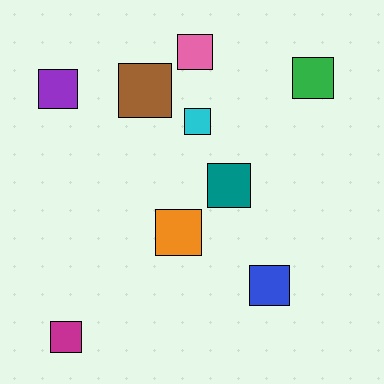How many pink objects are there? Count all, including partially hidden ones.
There is 1 pink object.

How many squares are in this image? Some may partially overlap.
There are 9 squares.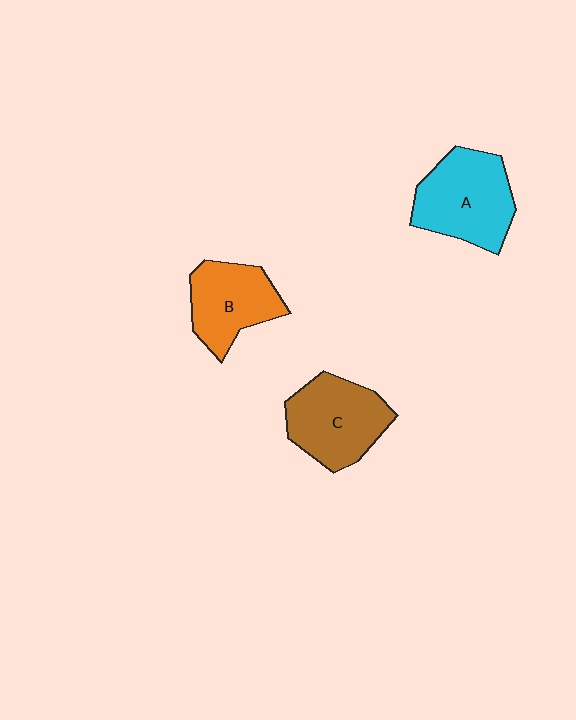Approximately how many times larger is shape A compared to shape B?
Approximately 1.3 times.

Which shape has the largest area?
Shape A (cyan).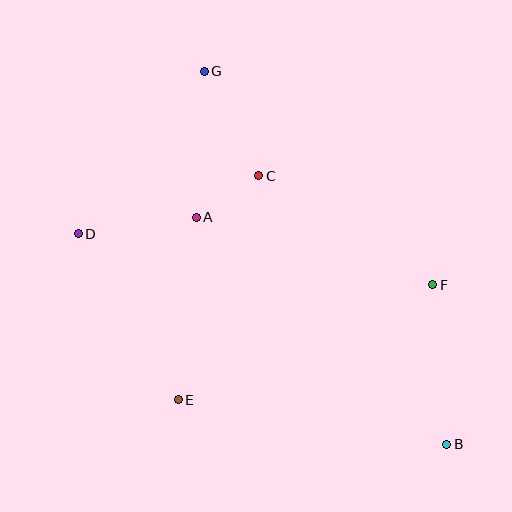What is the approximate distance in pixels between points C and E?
The distance between C and E is approximately 238 pixels.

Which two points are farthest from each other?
Points B and G are farthest from each other.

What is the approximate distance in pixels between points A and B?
The distance between A and B is approximately 338 pixels.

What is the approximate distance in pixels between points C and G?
The distance between C and G is approximately 118 pixels.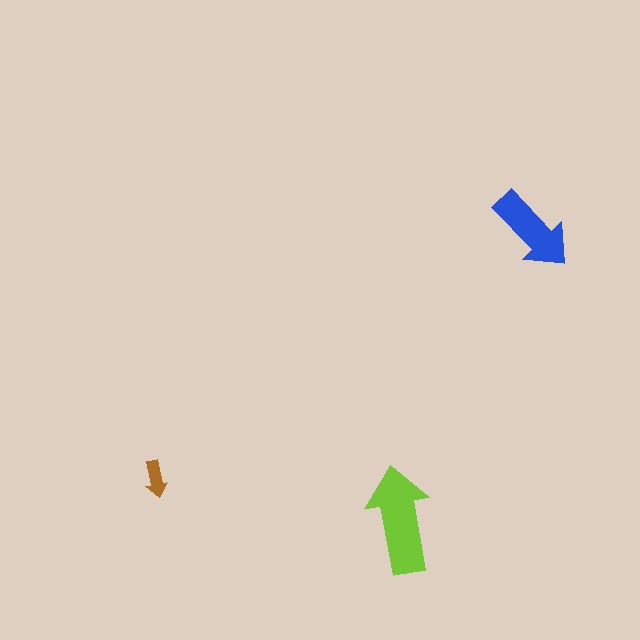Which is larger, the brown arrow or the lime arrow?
The lime one.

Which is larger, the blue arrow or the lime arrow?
The lime one.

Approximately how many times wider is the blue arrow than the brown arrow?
About 2.5 times wider.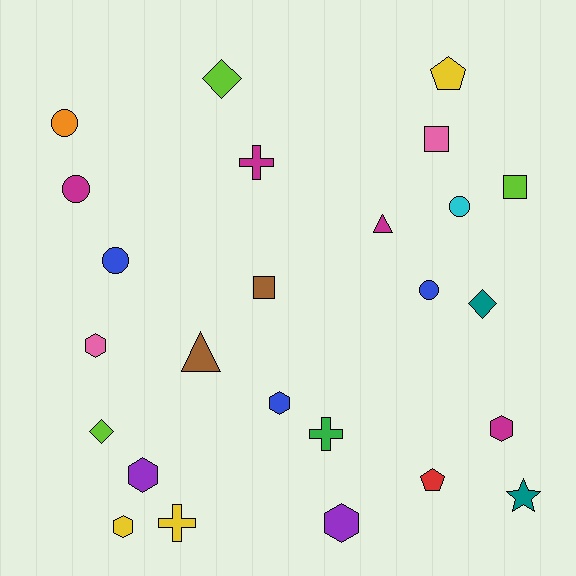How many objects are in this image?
There are 25 objects.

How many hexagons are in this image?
There are 6 hexagons.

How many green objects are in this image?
There is 1 green object.